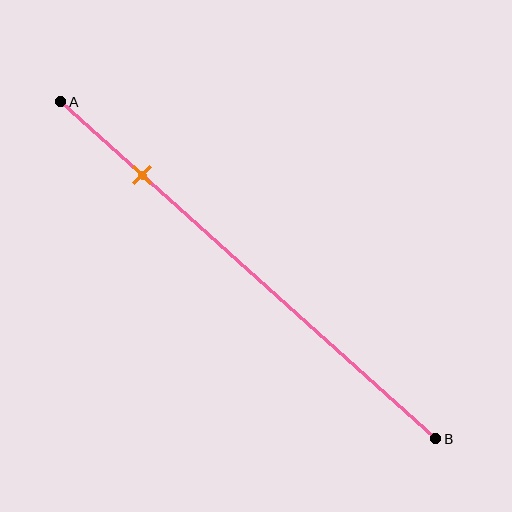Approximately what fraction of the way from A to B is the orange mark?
The orange mark is approximately 20% of the way from A to B.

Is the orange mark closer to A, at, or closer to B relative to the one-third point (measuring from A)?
The orange mark is closer to point A than the one-third point of segment AB.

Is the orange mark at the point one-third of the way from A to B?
No, the mark is at about 20% from A, not at the 33% one-third point.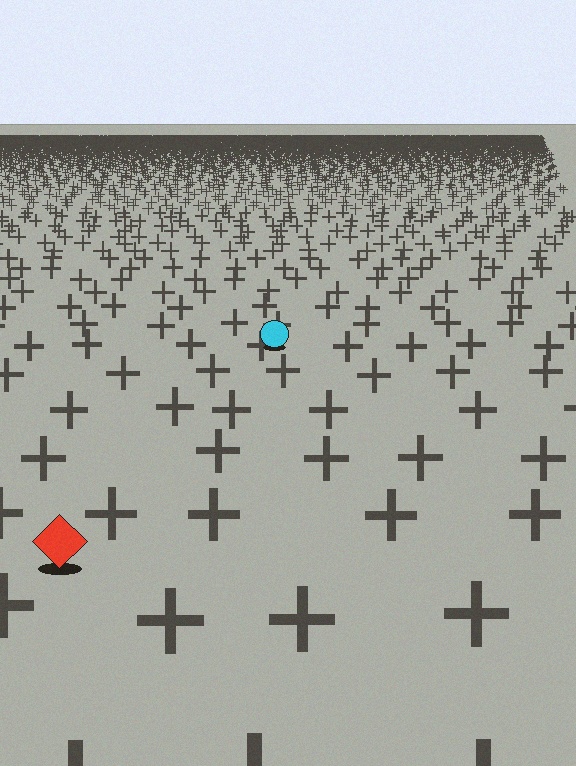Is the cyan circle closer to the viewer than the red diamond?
No. The red diamond is closer — you can tell from the texture gradient: the ground texture is coarser near it.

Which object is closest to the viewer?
The red diamond is closest. The texture marks near it are larger and more spread out.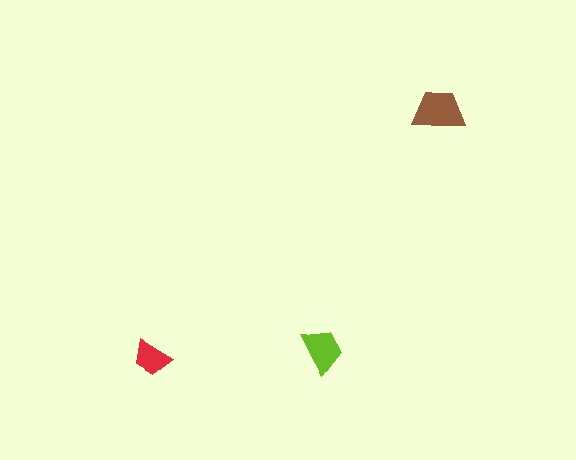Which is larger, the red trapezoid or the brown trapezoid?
The brown one.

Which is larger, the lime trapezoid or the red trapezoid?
The lime one.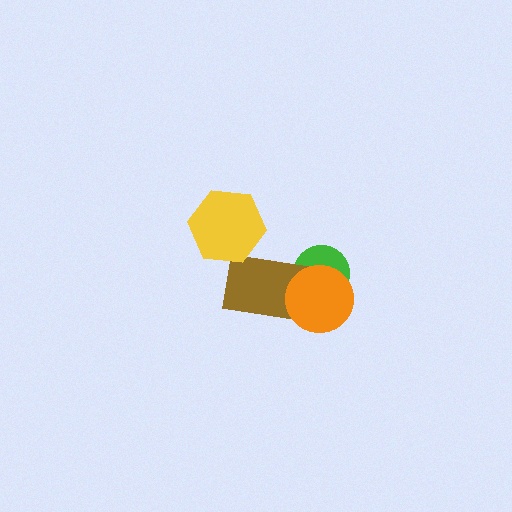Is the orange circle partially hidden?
No, no other shape covers it.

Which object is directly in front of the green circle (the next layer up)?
The brown rectangle is directly in front of the green circle.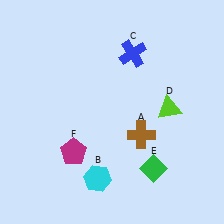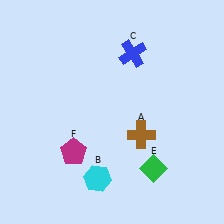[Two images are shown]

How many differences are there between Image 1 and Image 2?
There is 1 difference between the two images.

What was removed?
The lime triangle (D) was removed in Image 2.